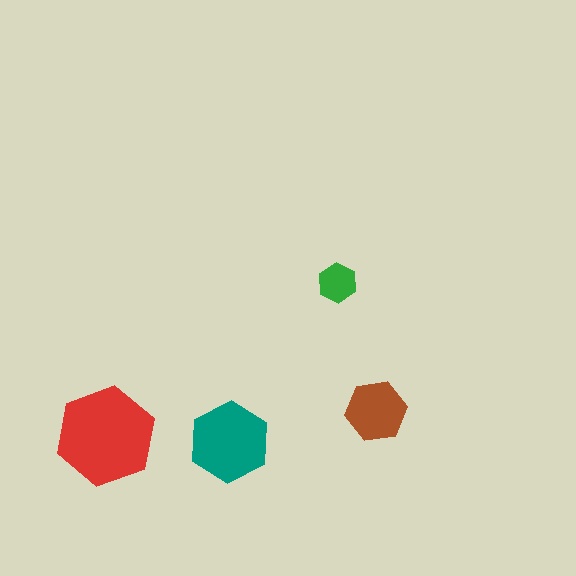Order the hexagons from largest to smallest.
the red one, the teal one, the brown one, the green one.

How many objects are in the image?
There are 4 objects in the image.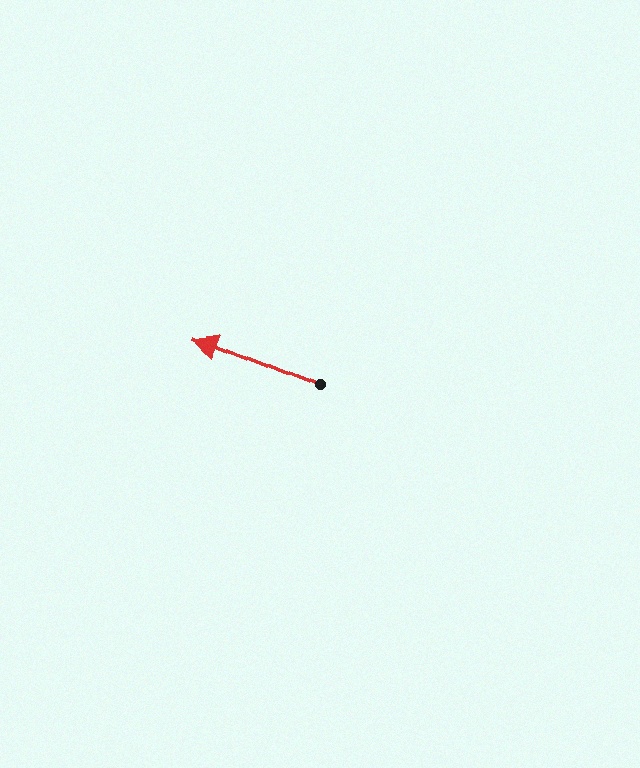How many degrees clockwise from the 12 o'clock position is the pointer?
Approximately 292 degrees.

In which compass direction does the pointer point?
West.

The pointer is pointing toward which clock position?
Roughly 10 o'clock.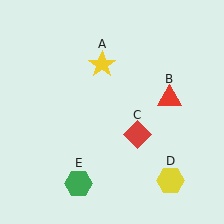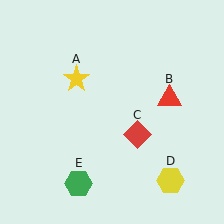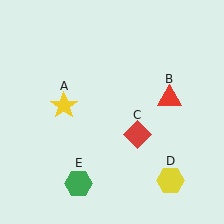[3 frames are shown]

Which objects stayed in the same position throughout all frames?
Red triangle (object B) and red diamond (object C) and yellow hexagon (object D) and green hexagon (object E) remained stationary.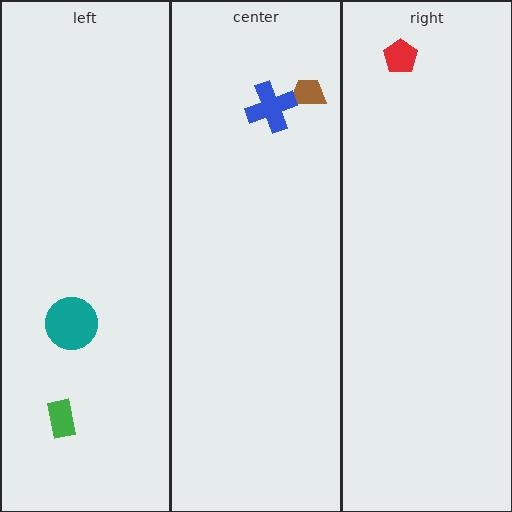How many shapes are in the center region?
2.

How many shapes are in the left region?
2.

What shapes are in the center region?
The brown trapezoid, the blue cross.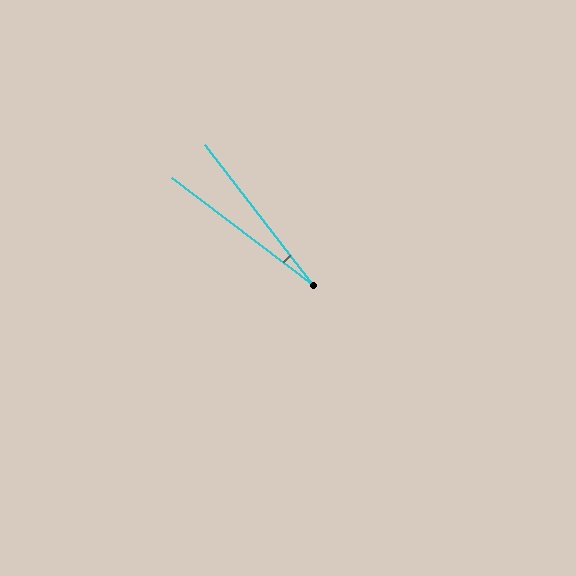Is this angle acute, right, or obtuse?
It is acute.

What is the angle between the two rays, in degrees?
Approximately 15 degrees.